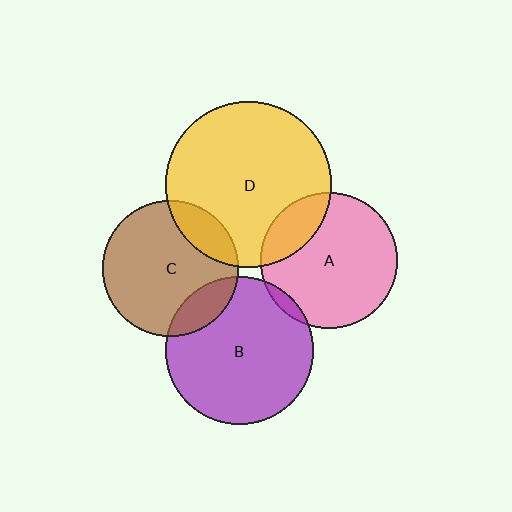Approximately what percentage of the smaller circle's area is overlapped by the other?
Approximately 20%.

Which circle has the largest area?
Circle D (yellow).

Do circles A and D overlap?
Yes.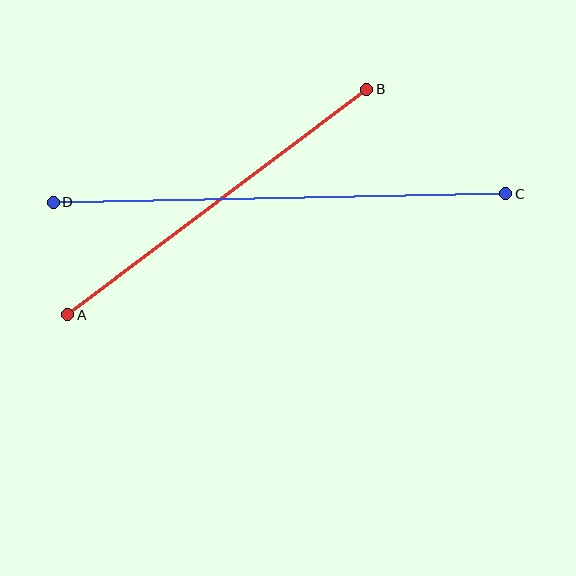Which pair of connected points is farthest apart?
Points C and D are farthest apart.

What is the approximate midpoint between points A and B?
The midpoint is at approximately (217, 202) pixels.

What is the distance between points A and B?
The distance is approximately 374 pixels.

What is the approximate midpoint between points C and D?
The midpoint is at approximately (280, 198) pixels.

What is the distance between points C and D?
The distance is approximately 453 pixels.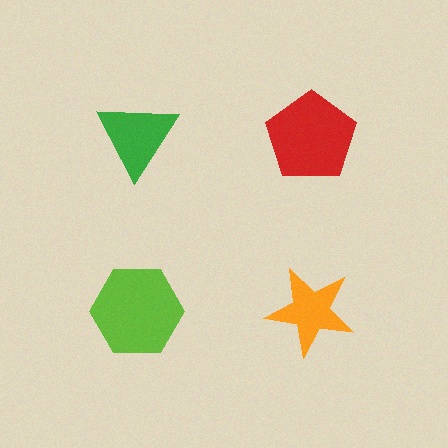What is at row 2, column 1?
A lime hexagon.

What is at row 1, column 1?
A green triangle.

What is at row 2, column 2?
An orange star.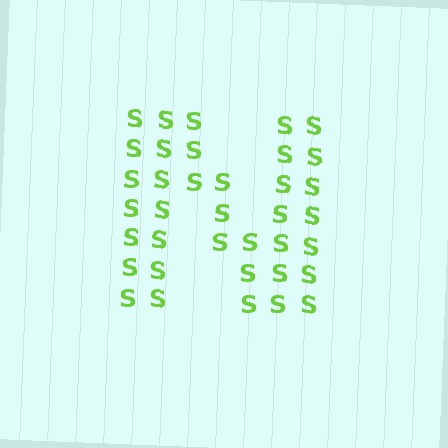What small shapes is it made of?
It is made of small letter S's.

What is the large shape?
The large shape is the letter N.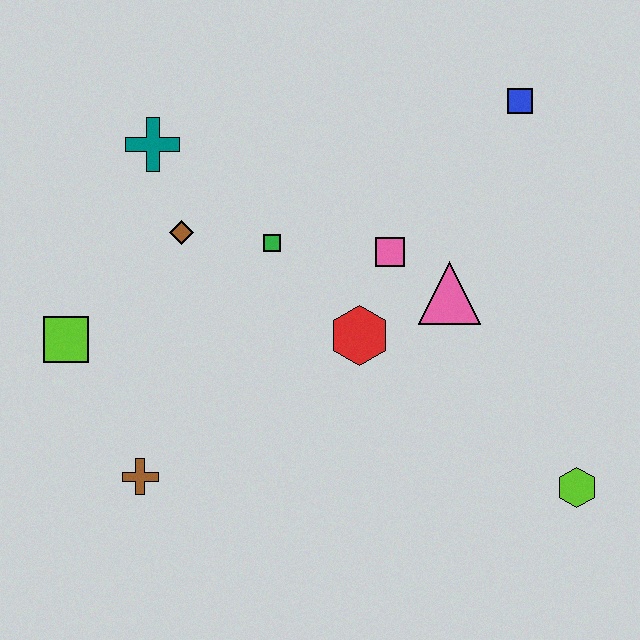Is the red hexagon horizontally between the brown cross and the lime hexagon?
Yes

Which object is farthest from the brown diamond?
The lime hexagon is farthest from the brown diamond.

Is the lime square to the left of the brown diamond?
Yes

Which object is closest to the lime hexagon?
The pink triangle is closest to the lime hexagon.